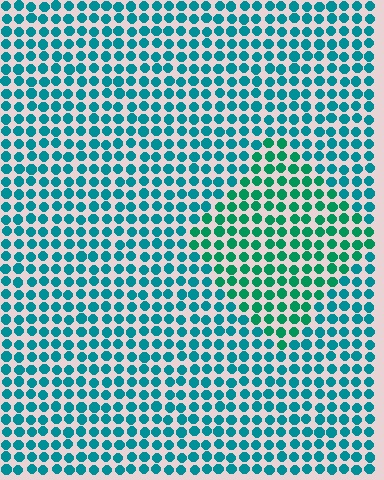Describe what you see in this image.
The image is filled with small teal elements in a uniform arrangement. A diamond-shaped region is visible where the elements are tinted to a slightly different hue, forming a subtle color boundary.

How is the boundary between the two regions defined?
The boundary is defined purely by a slight shift in hue (about 28 degrees). Spacing, size, and orientation are identical on both sides.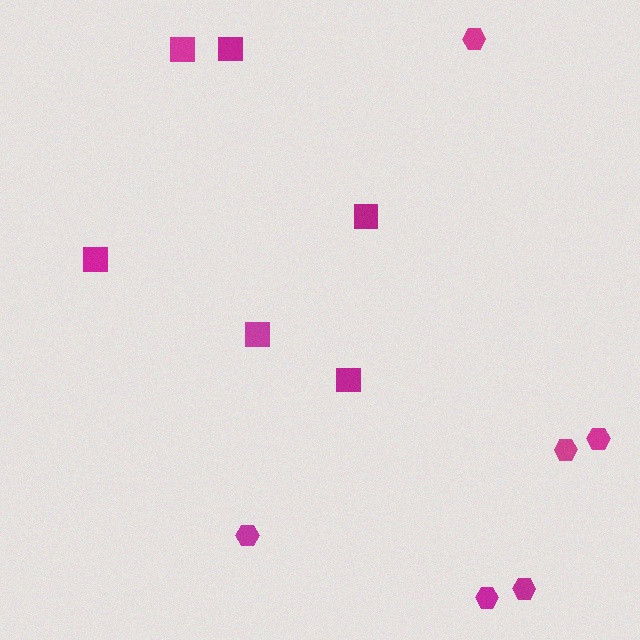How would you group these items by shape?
There are 2 groups: one group of squares (6) and one group of hexagons (6).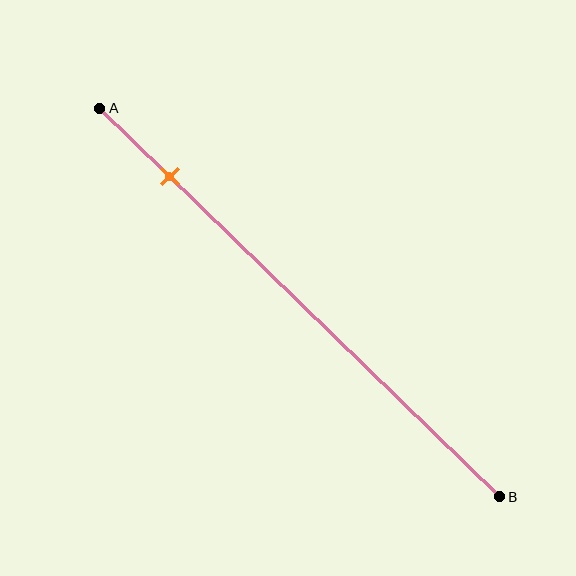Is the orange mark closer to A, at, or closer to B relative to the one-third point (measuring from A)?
The orange mark is closer to point A than the one-third point of segment AB.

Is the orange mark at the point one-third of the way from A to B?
No, the mark is at about 20% from A, not at the 33% one-third point.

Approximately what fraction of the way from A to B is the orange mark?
The orange mark is approximately 20% of the way from A to B.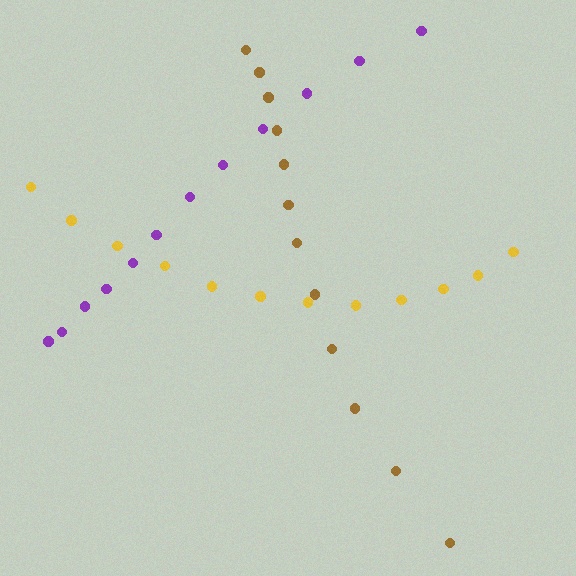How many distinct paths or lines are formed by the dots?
There are 3 distinct paths.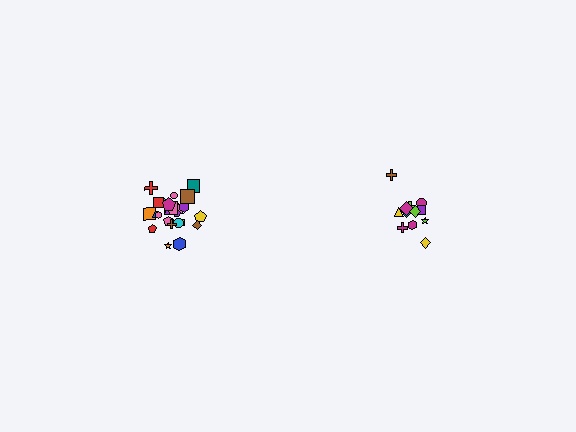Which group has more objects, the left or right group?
The left group.